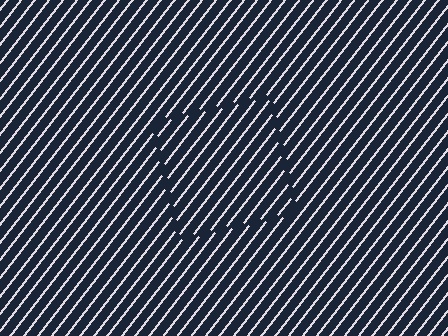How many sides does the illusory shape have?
4 sides — the line-ends trace a square.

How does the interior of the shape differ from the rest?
The interior of the shape contains the same grating, shifted by half a period — the contour is defined by the phase discontinuity where line-ends from the inner and outer gratings abut.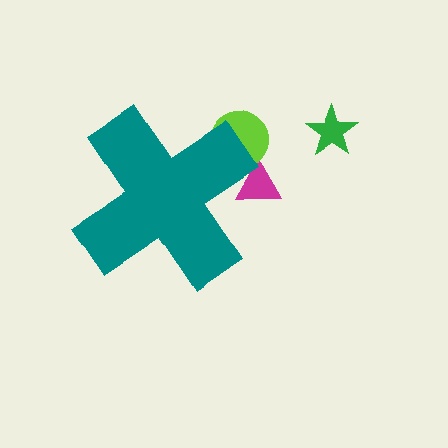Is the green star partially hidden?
No, the green star is fully visible.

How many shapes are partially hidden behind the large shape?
2 shapes are partially hidden.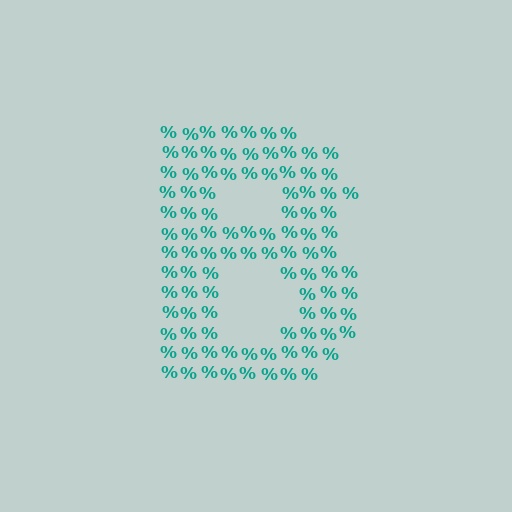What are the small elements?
The small elements are percent signs.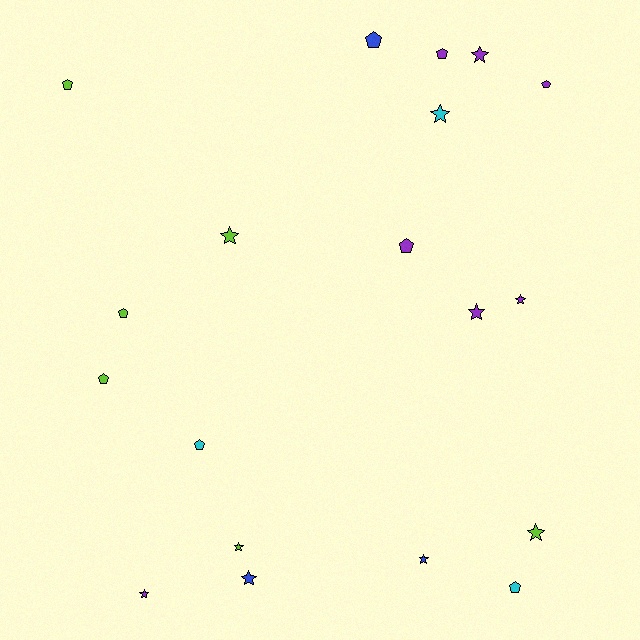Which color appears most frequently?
Purple, with 7 objects.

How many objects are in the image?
There are 19 objects.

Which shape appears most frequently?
Star, with 10 objects.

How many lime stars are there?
There are 3 lime stars.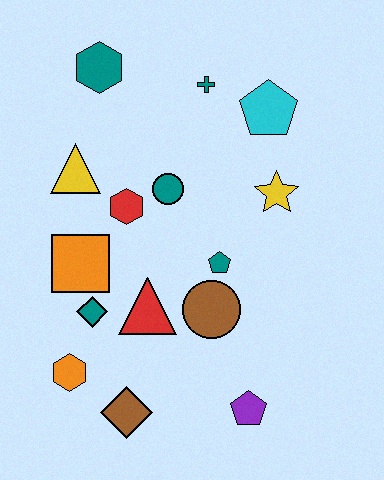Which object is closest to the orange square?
The teal diamond is closest to the orange square.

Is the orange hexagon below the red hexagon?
Yes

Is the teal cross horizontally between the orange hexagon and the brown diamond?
No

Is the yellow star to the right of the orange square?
Yes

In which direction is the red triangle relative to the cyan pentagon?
The red triangle is below the cyan pentagon.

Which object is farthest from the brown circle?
The teal hexagon is farthest from the brown circle.